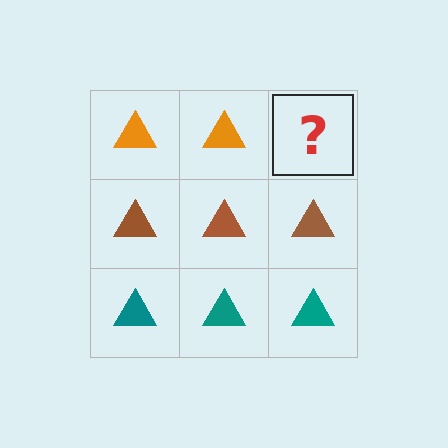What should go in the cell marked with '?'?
The missing cell should contain an orange triangle.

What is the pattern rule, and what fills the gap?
The rule is that each row has a consistent color. The gap should be filled with an orange triangle.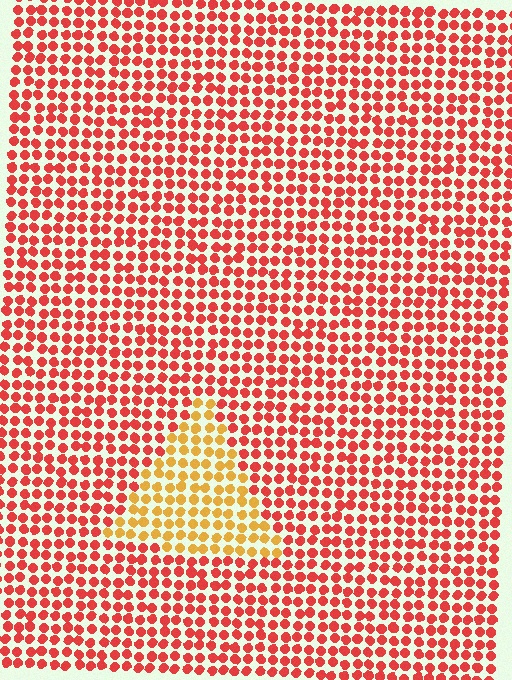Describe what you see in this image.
The image is filled with small red elements in a uniform arrangement. A triangle-shaped region is visible where the elements are tinted to a slightly different hue, forming a subtle color boundary.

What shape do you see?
I see a triangle.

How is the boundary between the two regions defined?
The boundary is defined purely by a slight shift in hue (about 41 degrees). Spacing, size, and orientation are identical on both sides.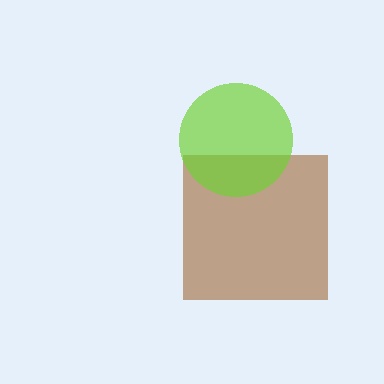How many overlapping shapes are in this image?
There are 2 overlapping shapes in the image.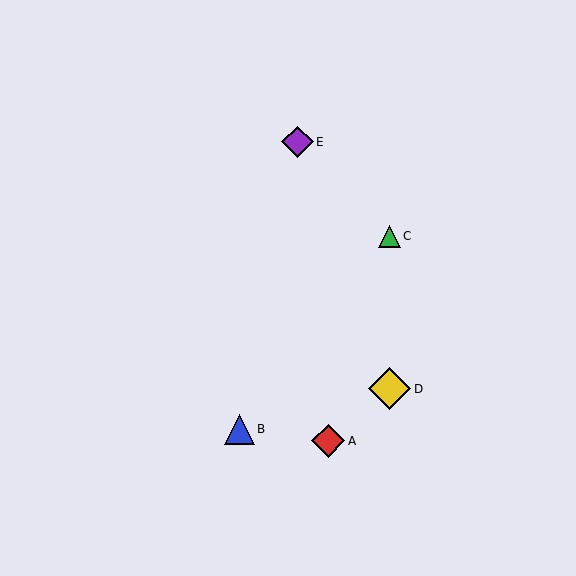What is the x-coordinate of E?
Object E is at x≈297.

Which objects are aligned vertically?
Objects C, D are aligned vertically.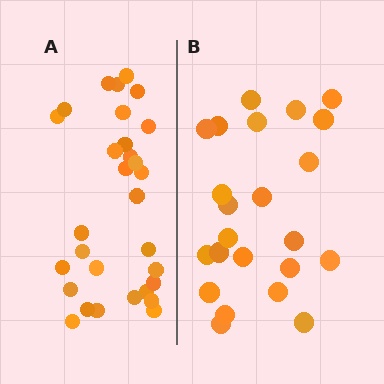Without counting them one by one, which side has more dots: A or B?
Region A (the left region) has more dots.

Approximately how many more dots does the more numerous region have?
Region A has roughly 8 or so more dots than region B.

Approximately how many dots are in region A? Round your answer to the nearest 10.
About 30 dots.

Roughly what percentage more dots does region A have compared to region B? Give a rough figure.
About 30% more.